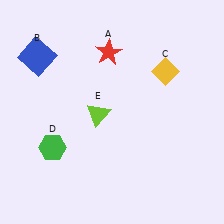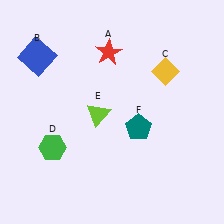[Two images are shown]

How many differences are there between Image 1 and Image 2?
There is 1 difference between the two images.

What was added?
A teal pentagon (F) was added in Image 2.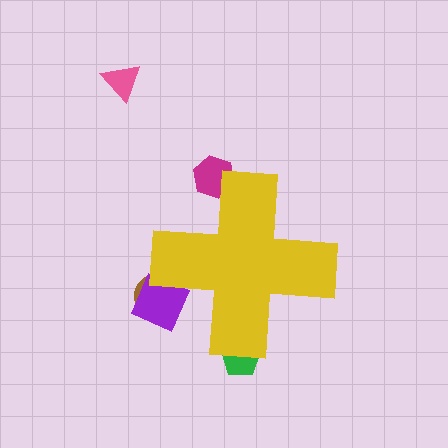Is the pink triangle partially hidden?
No, the pink triangle is fully visible.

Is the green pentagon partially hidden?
Yes, the green pentagon is partially hidden behind the yellow cross.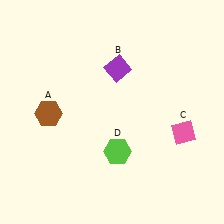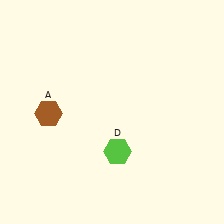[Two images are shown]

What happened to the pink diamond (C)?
The pink diamond (C) was removed in Image 2. It was in the bottom-right area of Image 1.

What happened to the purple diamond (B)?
The purple diamond (B) was removed in Image 2. It was in the top-right area of Image 1.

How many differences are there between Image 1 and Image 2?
There are 2 differences between the two images.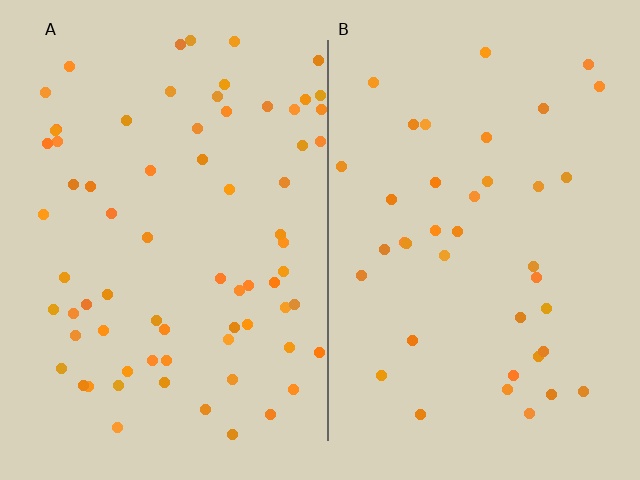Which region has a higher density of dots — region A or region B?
A (the left).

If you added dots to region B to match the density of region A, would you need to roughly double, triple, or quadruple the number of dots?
Approximately double.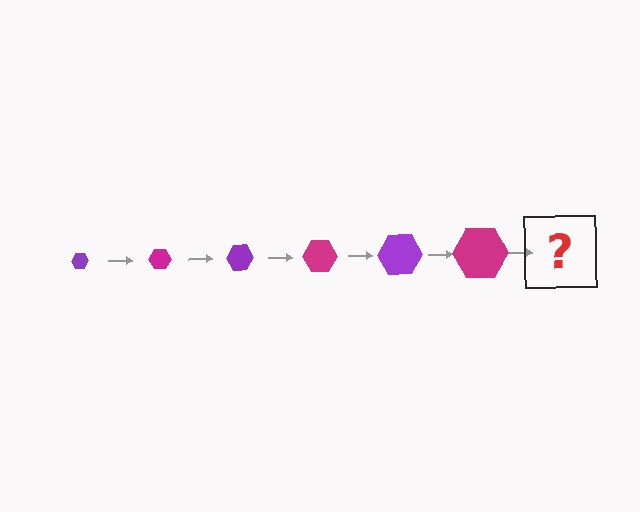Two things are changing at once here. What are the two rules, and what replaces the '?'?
The two rules are that the hexagon grows larger each step and the color cycles through purple and magenta. The '?' should be a purple hexagon, larger than the previous one.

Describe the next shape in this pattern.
It should be a purple hexagon, larger than the previous one.